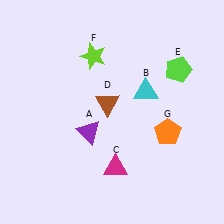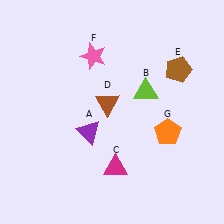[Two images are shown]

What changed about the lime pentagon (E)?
In Image 1, E is lime. In Image 2, it changed to brown.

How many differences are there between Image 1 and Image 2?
There are 3 differences between the two images.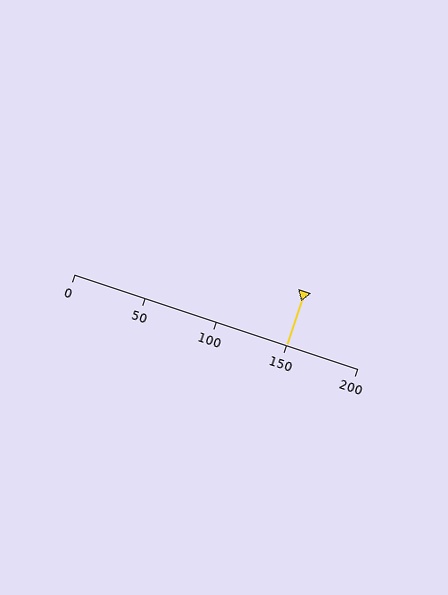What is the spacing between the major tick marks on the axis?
The major ticks are spaced 50 apart.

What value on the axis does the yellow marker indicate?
The marker indicates approximately 150.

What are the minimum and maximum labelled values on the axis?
The axis runs from 0 to 200.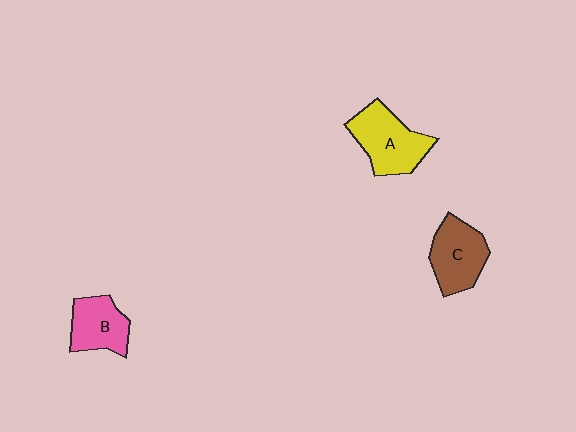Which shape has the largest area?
Shape A (yellow).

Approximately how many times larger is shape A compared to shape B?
Approximately 1.3 times.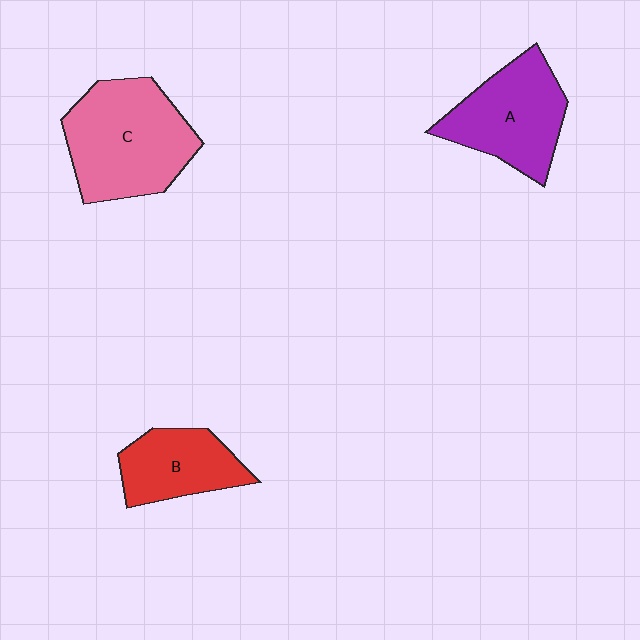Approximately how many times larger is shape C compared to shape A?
Approximately 1.3 times.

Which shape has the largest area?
Shape C (pink).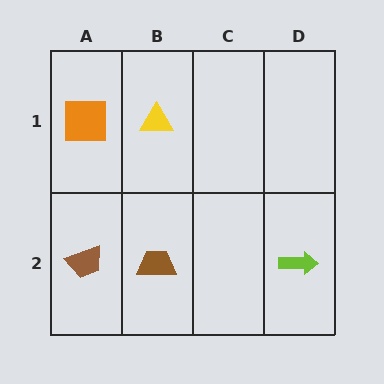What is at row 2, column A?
A brown trapezoid.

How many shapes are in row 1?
2 shapes.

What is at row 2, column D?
A lime arrow.